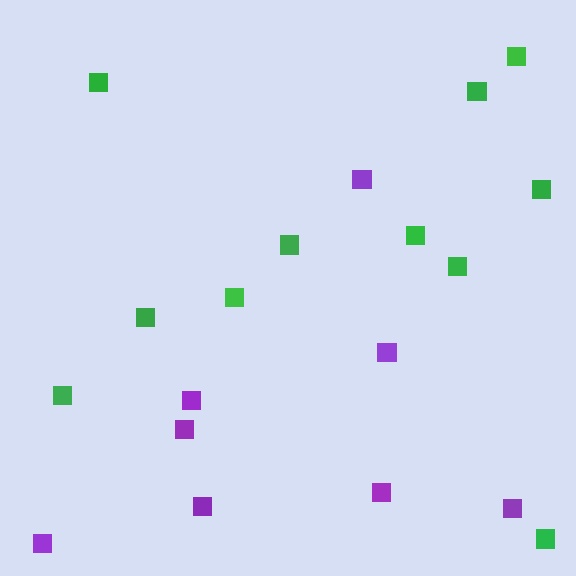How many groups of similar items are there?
There are 2 groups: one group of green squares (11) and one group of purple squares (8).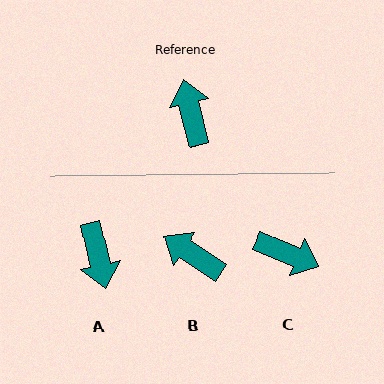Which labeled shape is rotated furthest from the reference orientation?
A, about 179 degrees away.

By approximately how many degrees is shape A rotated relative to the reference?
Approximately 179 degrees counter-clockwise.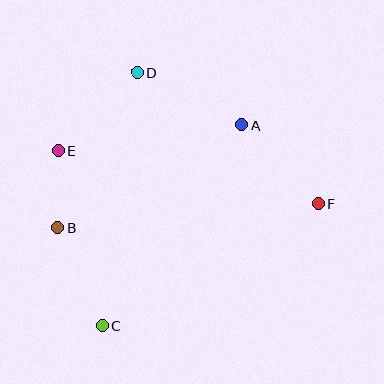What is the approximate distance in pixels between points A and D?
The distance between A and D is approximately 117 pixels.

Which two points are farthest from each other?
Points E and F are farthest from each other.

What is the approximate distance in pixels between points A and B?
The distance between A and B is approximately 210 pixels.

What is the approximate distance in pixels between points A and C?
The distance between A and C is approximately 244 pixels.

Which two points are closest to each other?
Points B and E are closest to each other.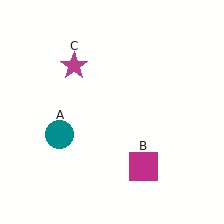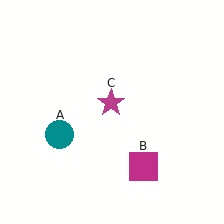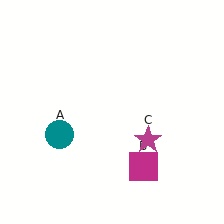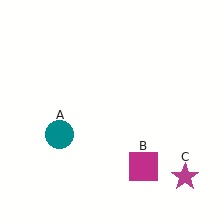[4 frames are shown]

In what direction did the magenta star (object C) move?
The magenta star (object C) moved down and to the right.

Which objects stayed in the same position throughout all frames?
Teal circle (object A) and magenta square (object B) remained stationary.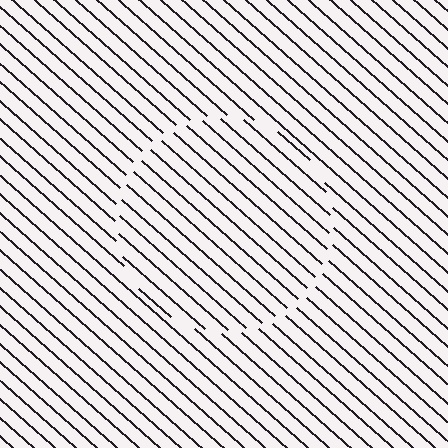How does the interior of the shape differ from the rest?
The interior of the shape contains the same grating, shifted by half a period — the contour is defined by the phase discontinuity where line-ends from the inner and outer gratings abut.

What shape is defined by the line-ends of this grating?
An illusory circle. The interior of the shape contains the same grating, shifted by half a period — the contour is defined by the phase discontinuity where line-ends from the inner and outer gratings abut.